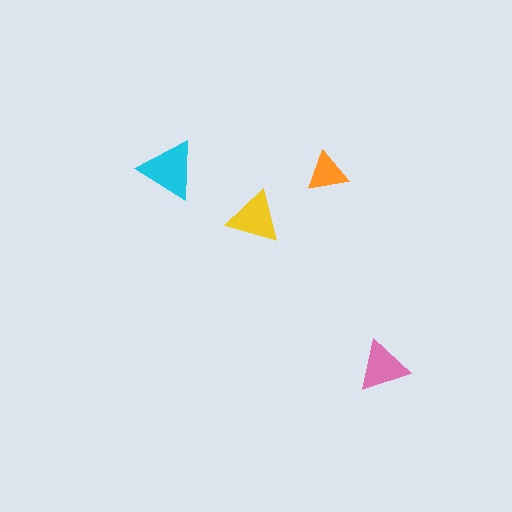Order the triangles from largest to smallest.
the cyan one, the yellow one, the pink one, the orange one.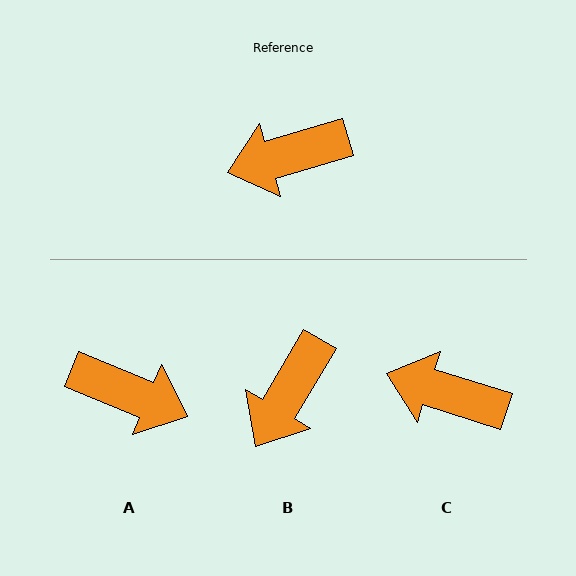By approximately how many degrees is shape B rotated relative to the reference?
Approximately 43 degrees counter-clockwise.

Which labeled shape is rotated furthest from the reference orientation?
A, about 141 degrees away.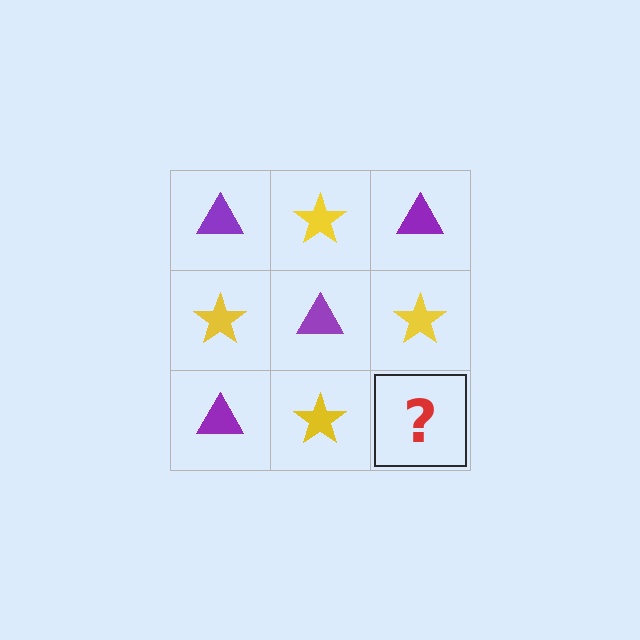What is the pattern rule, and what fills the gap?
The rule is that it alternates purple triangle and yellow star in a checkerboard pattern. The gap should be filled with a purple triangle.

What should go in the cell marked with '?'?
The missing cell should contain a purple triangle.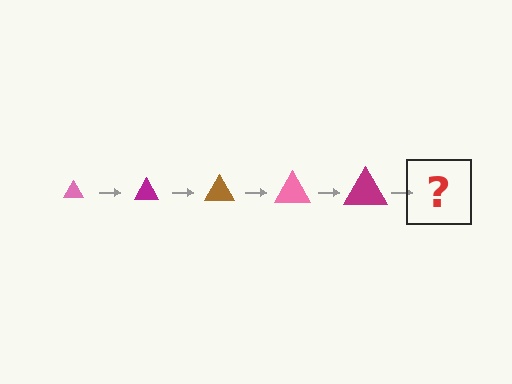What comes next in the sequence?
The next element should be a brown triangle, larger than the previous one.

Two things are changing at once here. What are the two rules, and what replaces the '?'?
The two rules are that the triangle grows larger each step and the color cycles through pink, magenta, and brown. The '?' should be a brown triangle, larger than the previous one.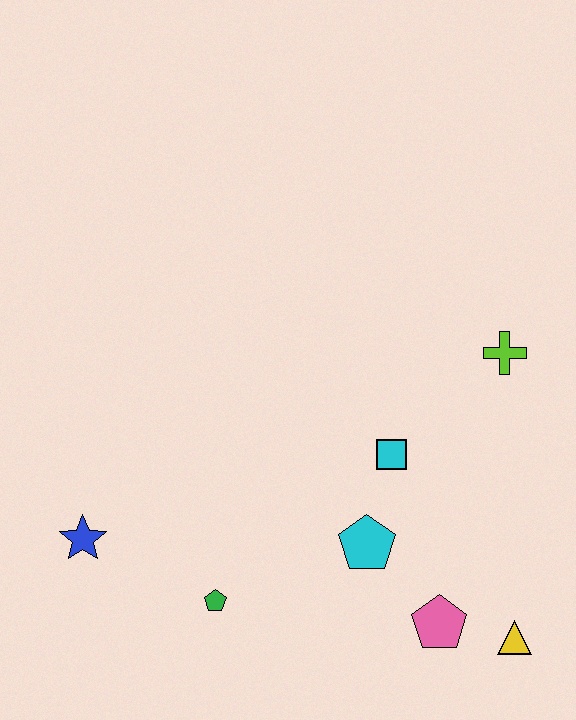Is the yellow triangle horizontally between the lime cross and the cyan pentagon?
No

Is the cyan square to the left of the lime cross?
Yes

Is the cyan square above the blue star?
Yes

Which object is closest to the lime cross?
The cyan square is closest to the lime cross.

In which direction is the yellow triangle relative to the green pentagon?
The yellow triangle is to the right of the green pentagon.